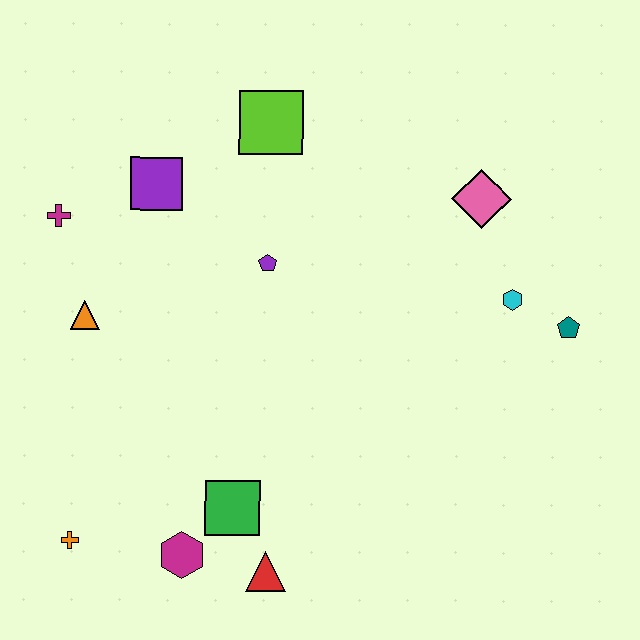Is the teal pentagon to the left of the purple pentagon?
No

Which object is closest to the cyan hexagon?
The teal pentagon is closest to the cyan hexagon.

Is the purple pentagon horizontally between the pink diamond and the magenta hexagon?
Yes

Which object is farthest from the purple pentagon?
The orange cross is farthest from the purple pentagon.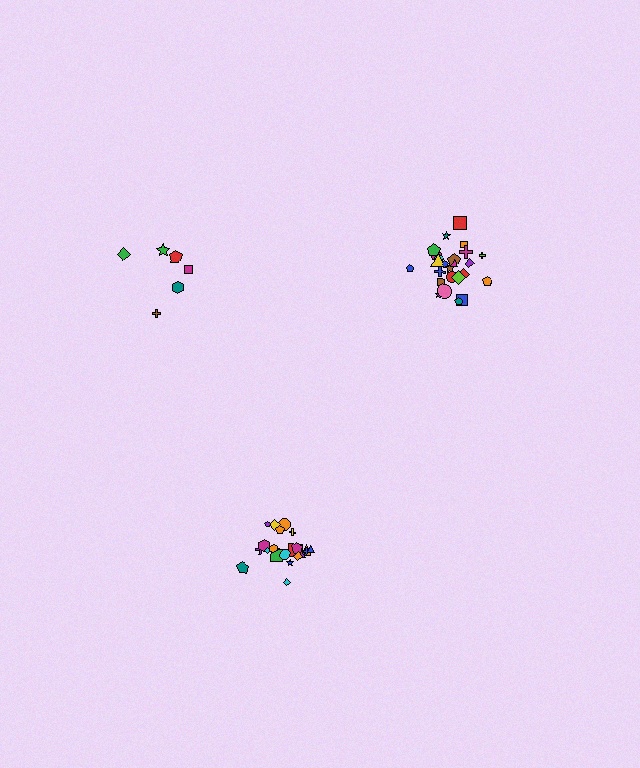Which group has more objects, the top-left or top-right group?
The top-right group.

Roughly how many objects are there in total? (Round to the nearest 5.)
Roughly 55 objects in total.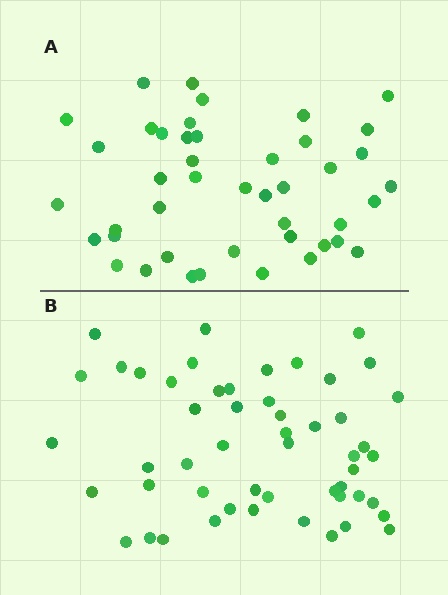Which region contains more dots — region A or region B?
Region B (the bottom region) has more dots.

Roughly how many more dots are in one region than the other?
Region B has roughly 8 or so more dots than region A.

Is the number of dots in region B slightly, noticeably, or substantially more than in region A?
Region B has only slightly more — the two regions are fairly close. The ratio is roughly 1.2 to 1.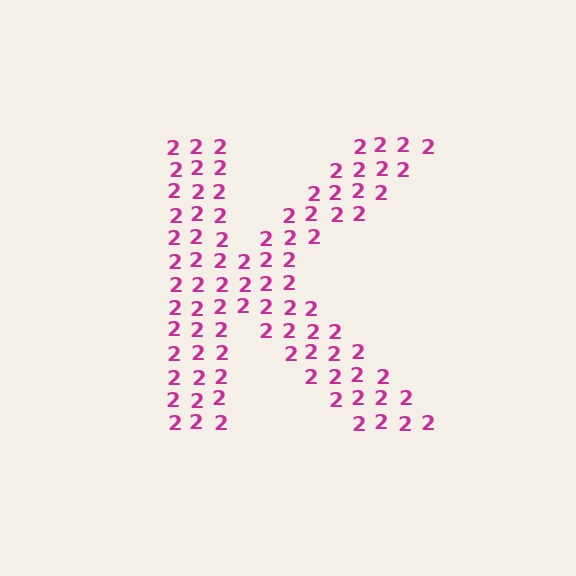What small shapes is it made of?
It is made of small digit 2's.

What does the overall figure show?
The overall figure shows the letter K.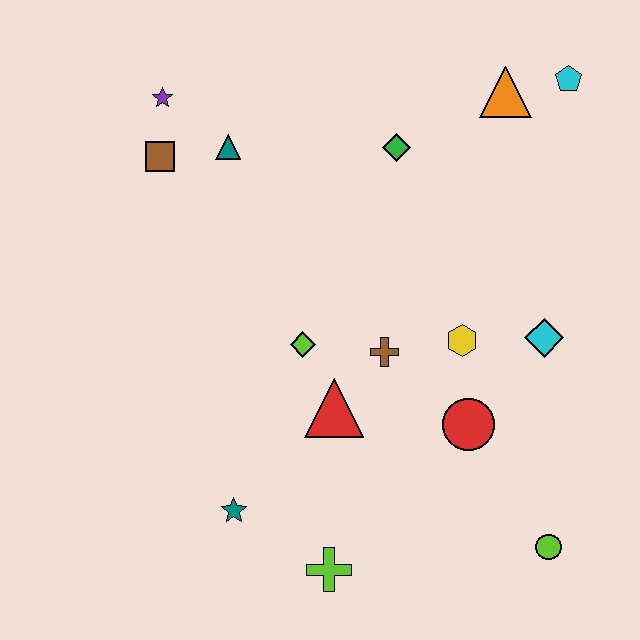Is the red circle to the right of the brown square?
Yes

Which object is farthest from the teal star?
The cyan pentagon is farthest from the teal star.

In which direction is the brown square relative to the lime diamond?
The brown square is above the lime diamond.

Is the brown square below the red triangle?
No